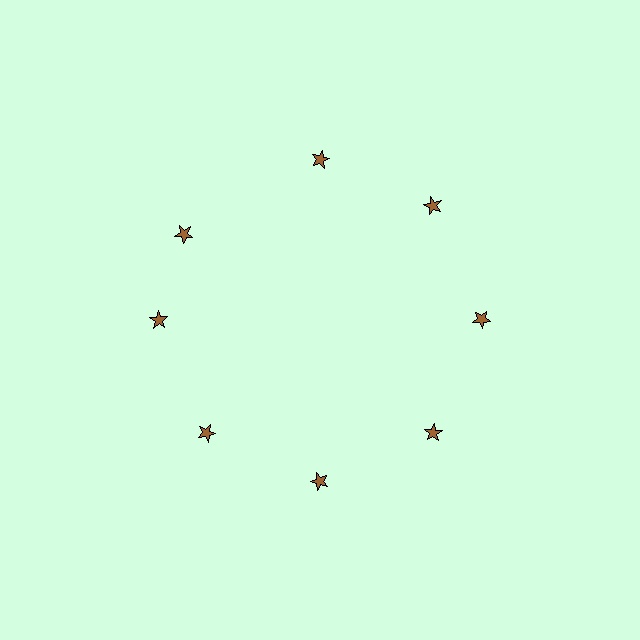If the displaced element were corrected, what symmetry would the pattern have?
It would have 8-fold rotational symmetry — the pattern would map onto itself every 45 degrees.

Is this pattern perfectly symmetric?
No. The 8 brown stars are arranged in a ring, but one element near the 10 o'clock position is rotated out of alignment along the ring, breaking the 8-fold rotational symmetry.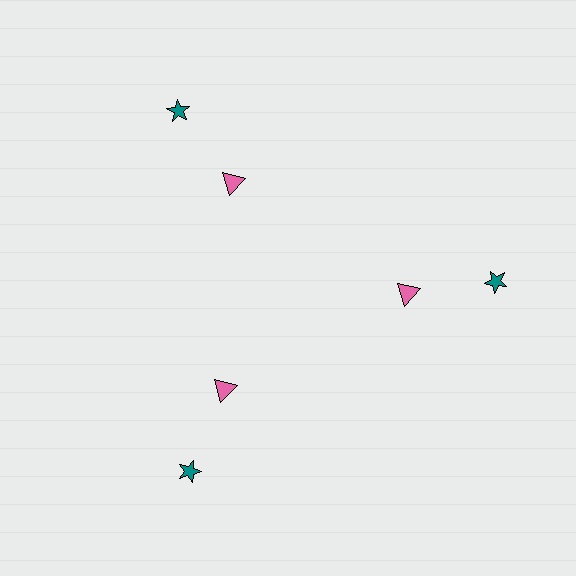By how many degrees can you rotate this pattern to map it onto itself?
The pattern maps onto itself every 120 degrees of rotation.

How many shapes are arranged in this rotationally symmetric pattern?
There are 6 shapes, arranged in 3 groups of 2.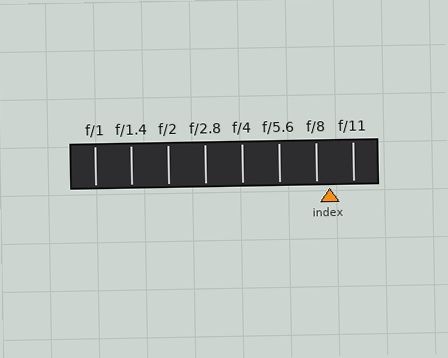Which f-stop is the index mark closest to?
The index mark is closest to f/8.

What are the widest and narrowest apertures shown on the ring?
The widest aperture shown is f/1 and the narrowest is f/11.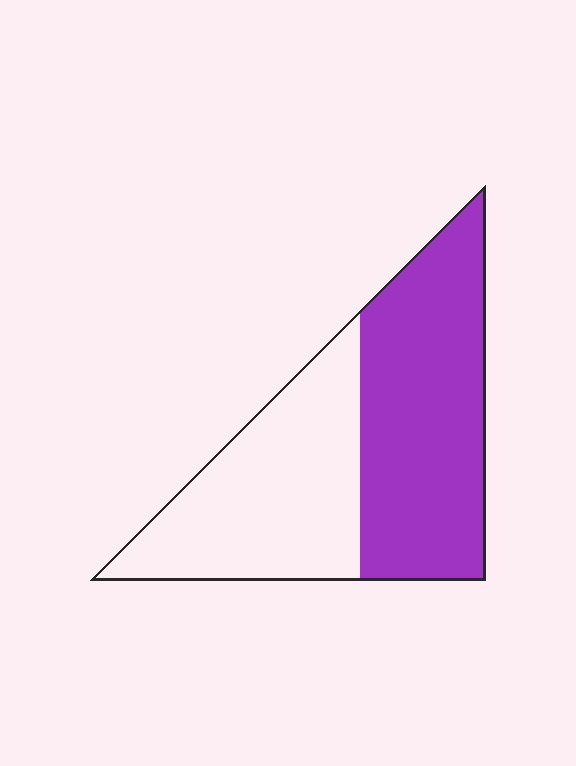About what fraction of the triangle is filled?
About one half (1/2).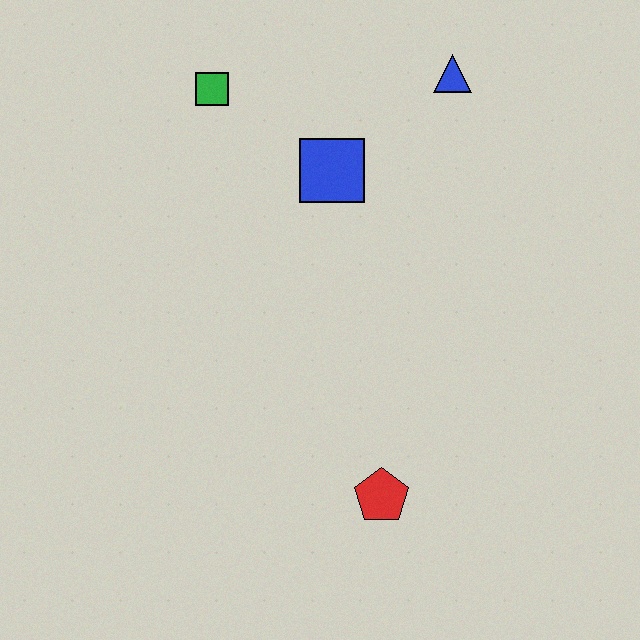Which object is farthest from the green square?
The red pentagon is farthest from the green square.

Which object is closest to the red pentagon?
The blue square is closest to the red pentagon.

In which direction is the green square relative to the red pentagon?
The green square is above the red pentagon.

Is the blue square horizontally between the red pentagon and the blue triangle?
No